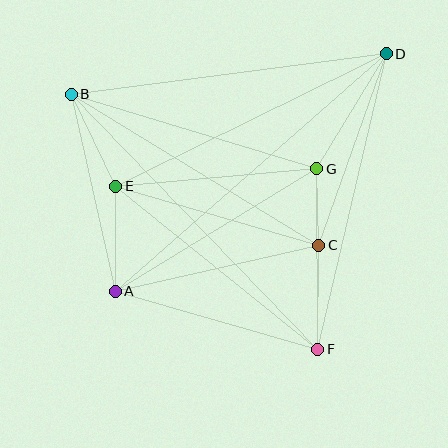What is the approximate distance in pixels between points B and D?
The distance between B and D is approximately 318 pixels.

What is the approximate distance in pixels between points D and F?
The distance between D and F is approximately 304 pixels.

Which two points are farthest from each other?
Points A and D are farthest from each other.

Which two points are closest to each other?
Points C and G are closest to each other.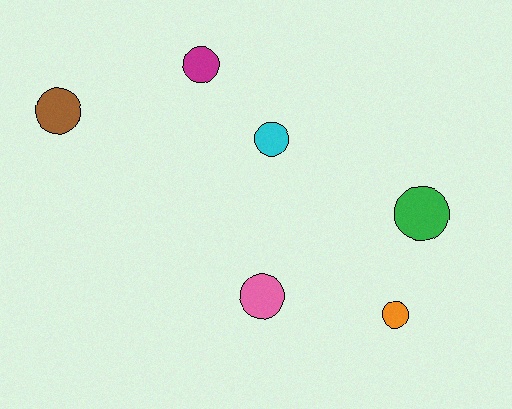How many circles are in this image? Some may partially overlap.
There are 6 circles.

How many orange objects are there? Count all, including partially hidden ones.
There is 1 orange object.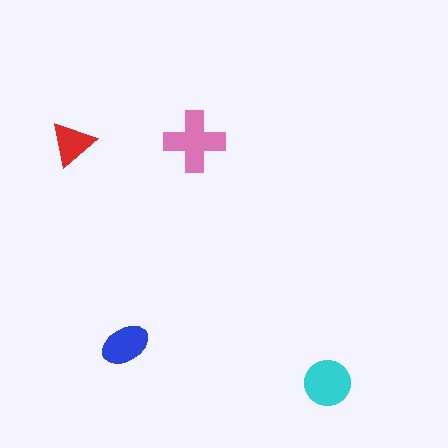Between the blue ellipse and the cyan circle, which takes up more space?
The cyan circle.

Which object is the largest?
The pink cross.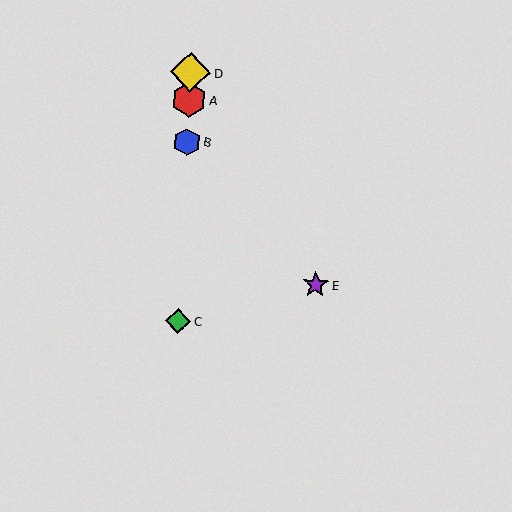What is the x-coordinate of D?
Object D is at x≈190.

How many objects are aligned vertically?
4 objects (A, B, C, D) are aligned vertically.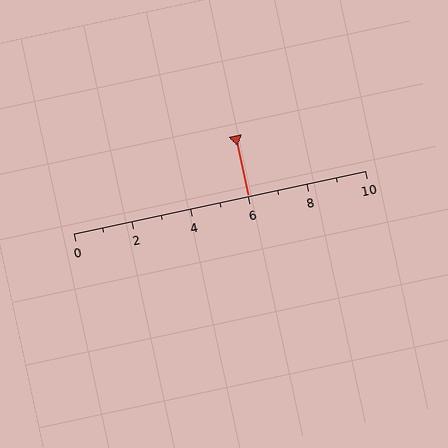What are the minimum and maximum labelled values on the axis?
The axis runs from 0 to 10.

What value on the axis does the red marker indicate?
The marker indicates approximately 6.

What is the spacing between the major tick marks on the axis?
The major ticks are spaced 2 apart.